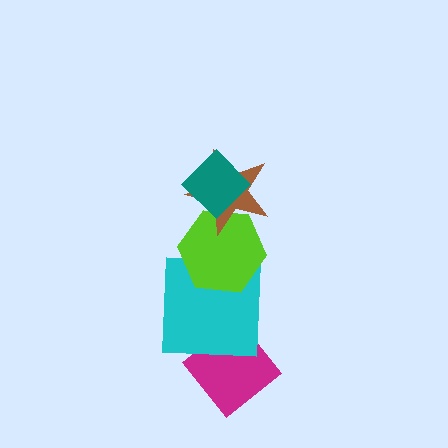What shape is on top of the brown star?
The teal diamond is on top of the brown star.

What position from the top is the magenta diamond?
The magenta diamond is 5th from the top.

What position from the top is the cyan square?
The cyan square is 4th from the top.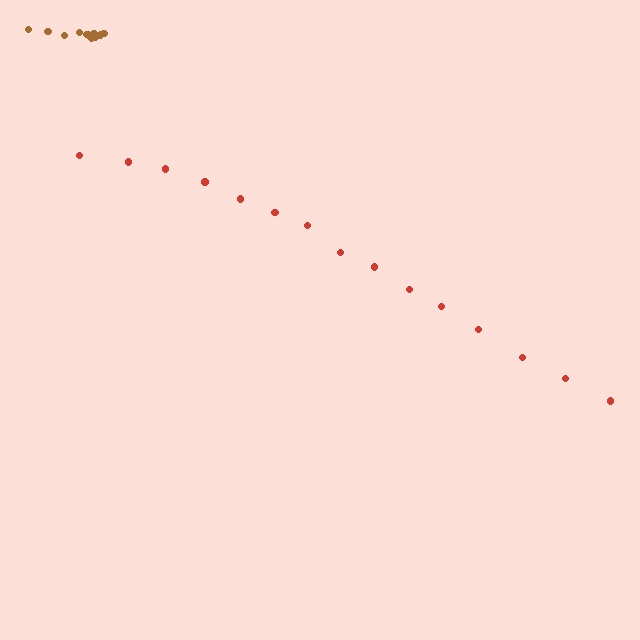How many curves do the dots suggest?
There are 2 distinct paths.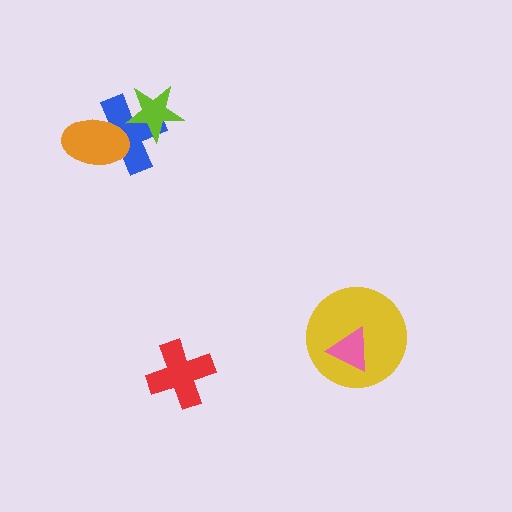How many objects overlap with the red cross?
0 objects overlap with the red cross.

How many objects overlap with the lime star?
1 object overlaps with the lime star.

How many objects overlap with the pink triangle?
1 object overlaps with the pink triangle.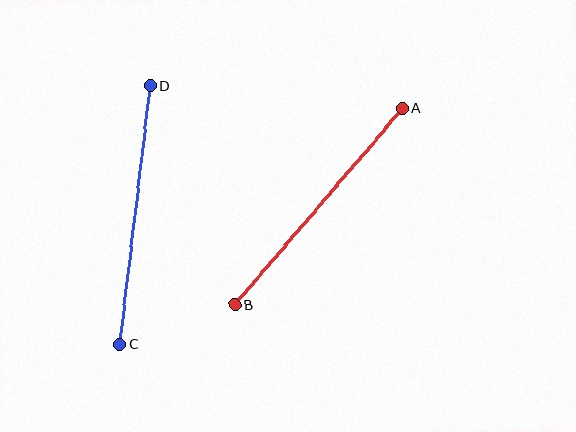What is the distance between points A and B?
The distance is approximately 258 pixels.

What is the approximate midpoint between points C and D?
The midpoint is at approximately (135, 215) pixels.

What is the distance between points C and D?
The distance is approximately 260 pixels.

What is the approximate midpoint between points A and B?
The midpoint is at approximately (319, 207) pixels.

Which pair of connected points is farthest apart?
Points C and D are farthest apart.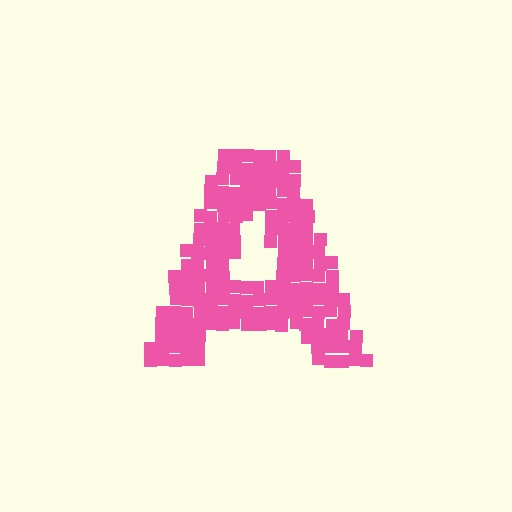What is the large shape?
The large shape is the letter A.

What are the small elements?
The small elements are squares.